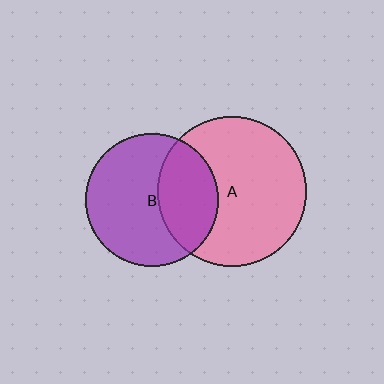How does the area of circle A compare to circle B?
Approximately 1.3 times.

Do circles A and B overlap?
Yes.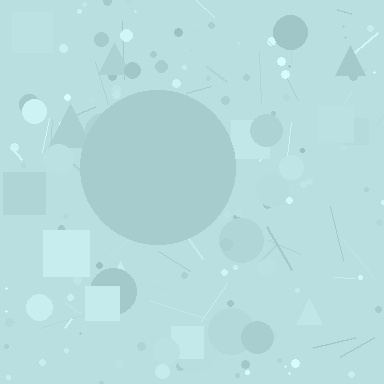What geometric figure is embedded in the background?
A circle is embedded in the background.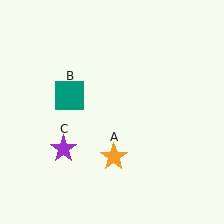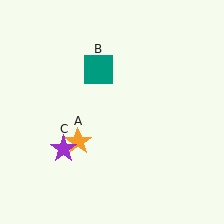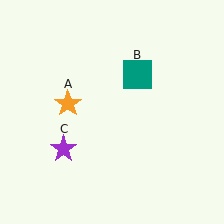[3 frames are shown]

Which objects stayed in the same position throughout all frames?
Purple star (object C) remained stationary.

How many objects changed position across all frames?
2 objects changed position: orange star (object A), teal square (object B).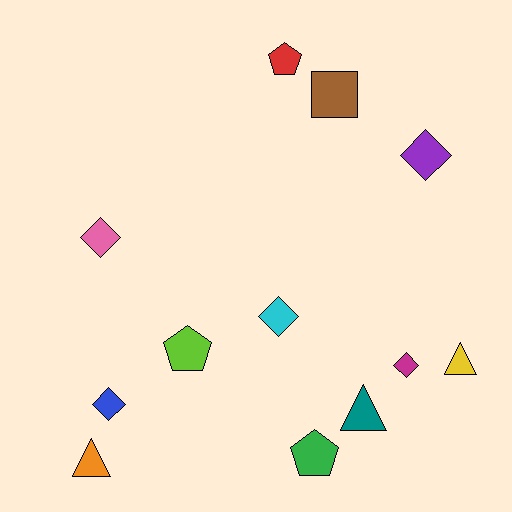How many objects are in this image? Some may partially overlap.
There are 12 objects.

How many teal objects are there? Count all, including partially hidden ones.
There is 1 teal object.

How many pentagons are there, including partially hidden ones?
There are 3 pentagons.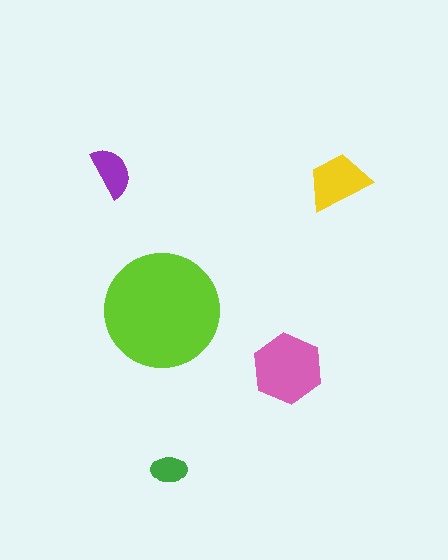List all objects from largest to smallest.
The lime circle, the pink hexagon, the yellow trapezoid, the purple semicircle, the green ellipse.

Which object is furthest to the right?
The yellow trapezoid is rightmost.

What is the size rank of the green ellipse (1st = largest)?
5th.